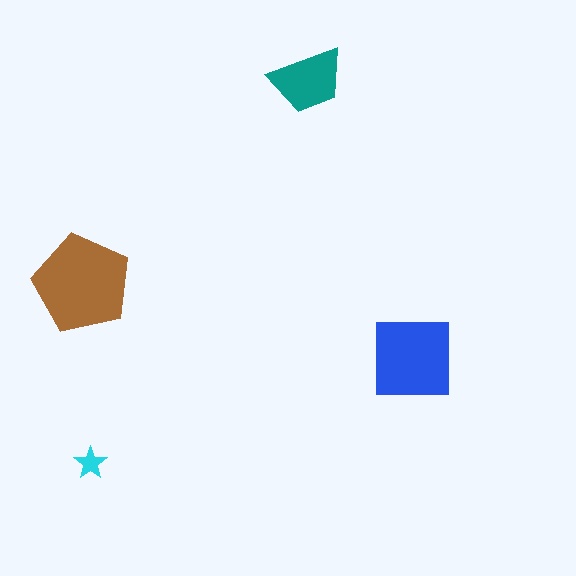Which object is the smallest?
The cyan star.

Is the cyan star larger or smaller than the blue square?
Smaller.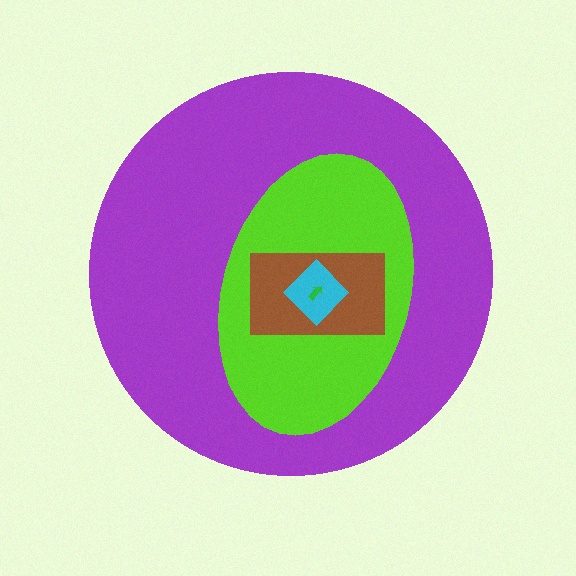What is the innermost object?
The green arrow.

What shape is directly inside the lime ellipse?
The brown rectangle.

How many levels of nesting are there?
5.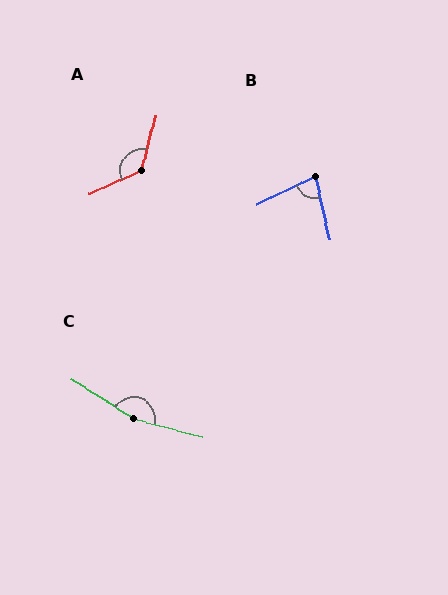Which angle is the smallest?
B, at approximately 77 degrees.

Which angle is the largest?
C, at approximately 162 degrees.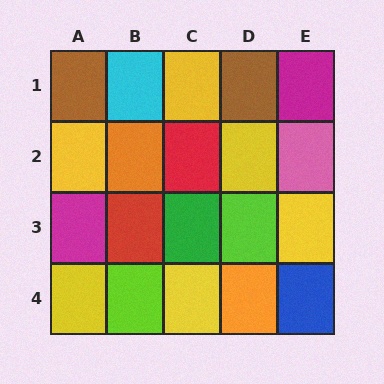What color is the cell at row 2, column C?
Red.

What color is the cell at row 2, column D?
Yellow.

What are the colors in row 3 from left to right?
Magenta, red, green, lime, yellow.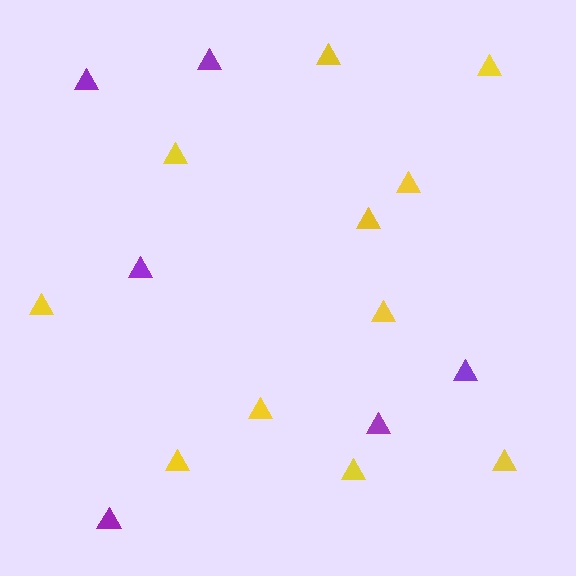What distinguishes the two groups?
There are 2 groups: one group of yellow triangles (11) and one group of purple triangles (6).